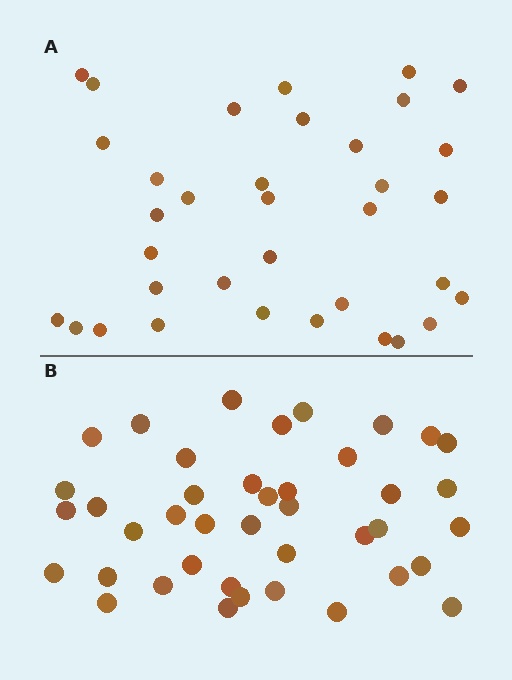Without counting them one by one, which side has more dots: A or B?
Region B (the bottom region) has more dots.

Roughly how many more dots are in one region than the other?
Region B has about 6 more dots than region A.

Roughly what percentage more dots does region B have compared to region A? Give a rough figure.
About 15% more.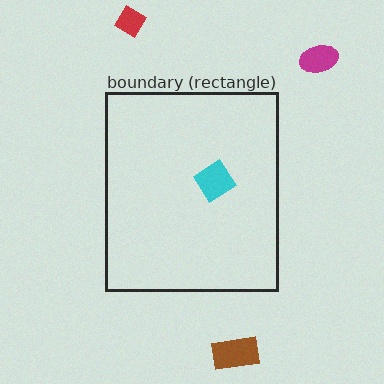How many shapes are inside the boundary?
1 inside, 3 outside.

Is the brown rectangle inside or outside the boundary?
Outside.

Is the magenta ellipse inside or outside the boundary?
Outside.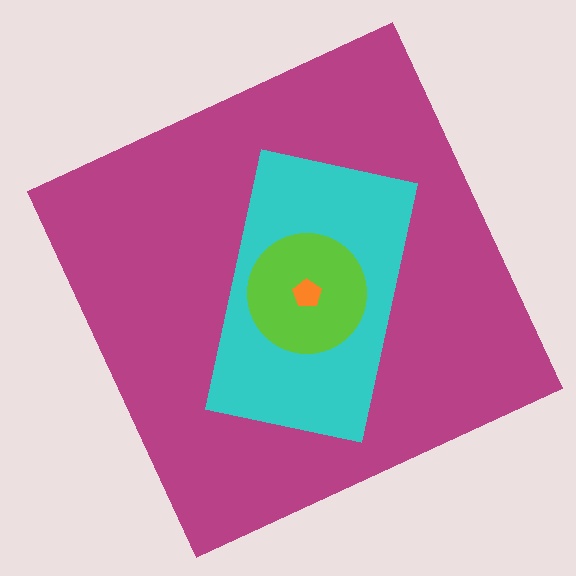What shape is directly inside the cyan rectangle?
The lime circle.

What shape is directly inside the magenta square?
The cyan rectangle.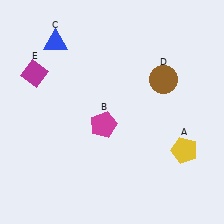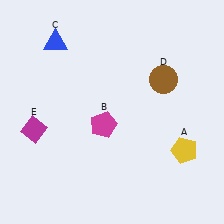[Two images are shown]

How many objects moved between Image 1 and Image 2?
1 object moved between the two images.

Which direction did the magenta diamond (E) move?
The magenta diamond (E) moved down.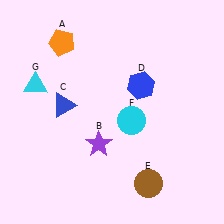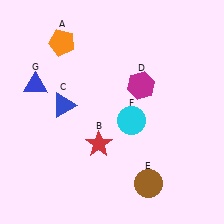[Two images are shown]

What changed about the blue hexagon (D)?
In Image 1, D is blue. In Image 2, it changed to magenta.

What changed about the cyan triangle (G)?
In Image 1, G is cyan. In Image 2, it changed to blue.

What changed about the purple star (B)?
In Image 1, B is purple. In Image 2, it changed to red.